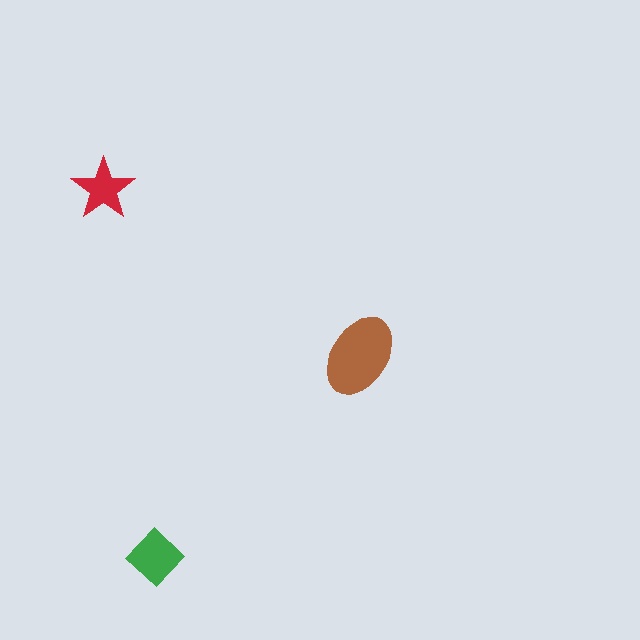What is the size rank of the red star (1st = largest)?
3rd.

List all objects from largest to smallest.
The brown ellipse, the green diamond, the red star.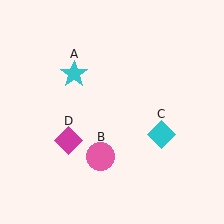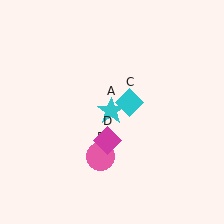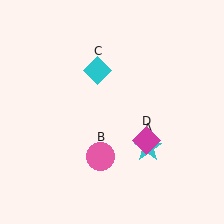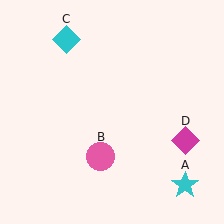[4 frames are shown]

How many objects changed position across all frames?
3 objects changed position: cyan star (object A), cyan diamond (object C), magenta diamond (object D).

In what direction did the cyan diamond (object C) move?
The cyan diamond (object C) moved up and to the left.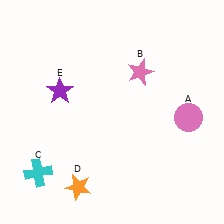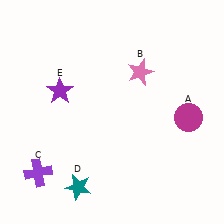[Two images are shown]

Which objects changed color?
A changed from pink to magenta. C changed from cyan to purple. D changed from orange to teal.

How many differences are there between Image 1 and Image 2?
There are 3 differences between the two images.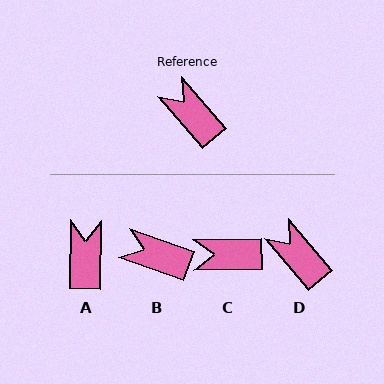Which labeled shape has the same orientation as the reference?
D.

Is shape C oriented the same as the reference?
No, it is off by about 51 degrees.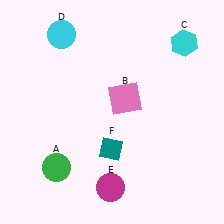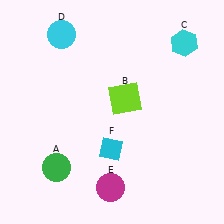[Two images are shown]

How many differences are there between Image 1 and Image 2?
There are 2 differences between the two images.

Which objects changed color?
B changed from pink to lime. F changed from teal to cyan.